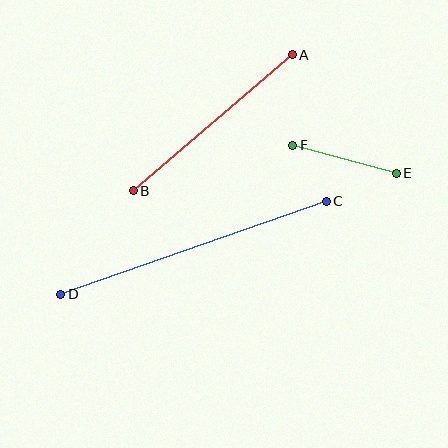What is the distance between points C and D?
The distance is approximately 281 pixels.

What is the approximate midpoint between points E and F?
The midpoint is at approximately (344, 159) pixels.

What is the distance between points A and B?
The distance is approximately 209 pixels.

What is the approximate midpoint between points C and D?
The midpoint is at approximately (194, 248) pixels.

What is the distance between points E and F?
The distance is approximately 108 pixels.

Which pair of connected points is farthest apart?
Points C and D are farthest apart.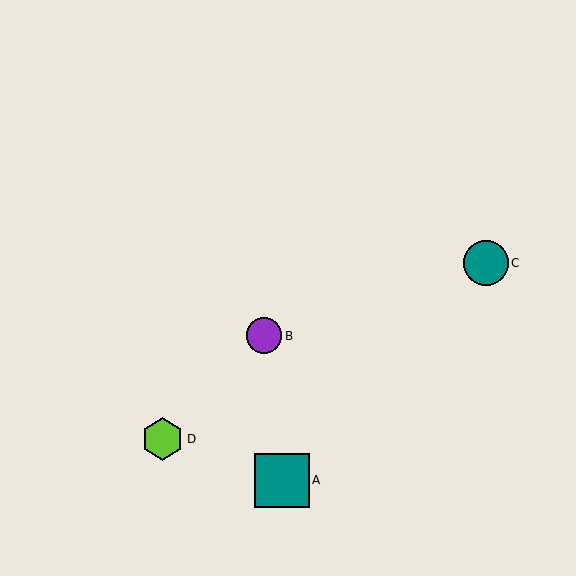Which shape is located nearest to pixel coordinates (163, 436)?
The lime hexagon (labeled D) at (163, 439) is nearest to that location.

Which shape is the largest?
The teal square (labeled A) is the largest.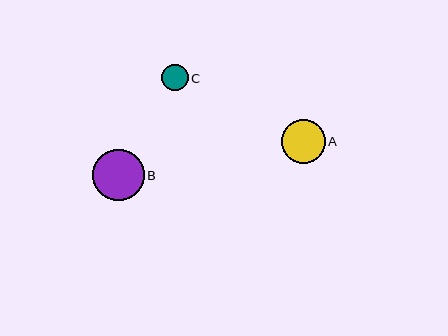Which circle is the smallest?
Circle C is the smallest with a size of approximately 27 pixels.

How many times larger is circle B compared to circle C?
Circle B is approximately 1.9 times the size of circle C.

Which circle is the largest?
Circle B is the largest with a size of approximately 51 pixels.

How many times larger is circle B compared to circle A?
Circle B is approximately 1.2 times the size of circle A.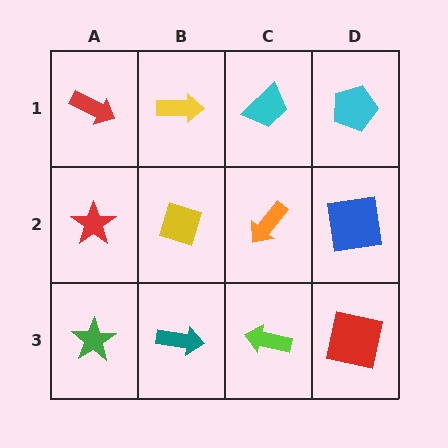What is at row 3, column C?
A lime arrow.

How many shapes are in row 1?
4 shapes.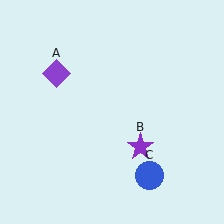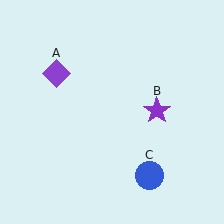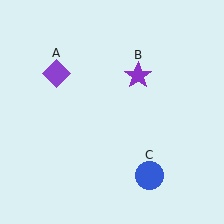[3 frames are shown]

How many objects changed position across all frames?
1 object changed position: purple star (object B).